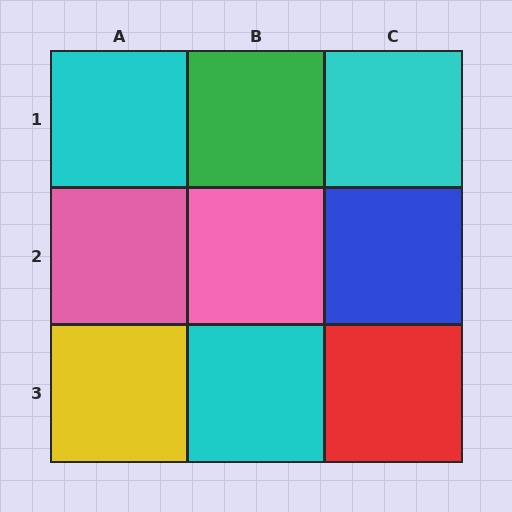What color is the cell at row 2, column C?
Blue.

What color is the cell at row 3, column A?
Yellow.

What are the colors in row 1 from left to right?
Cyan, green, cyan.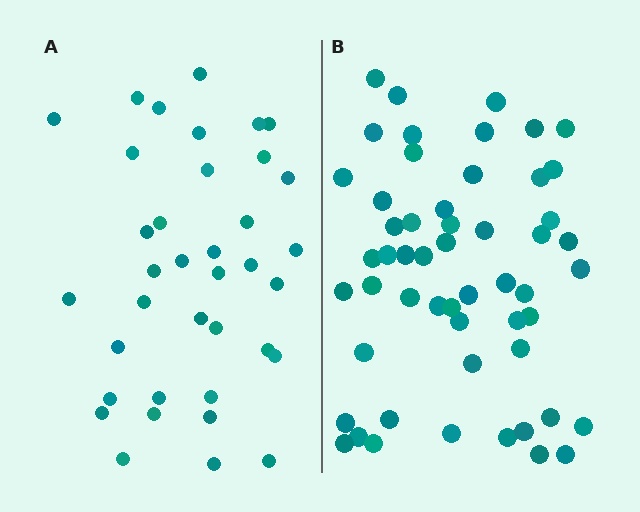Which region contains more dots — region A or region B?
Region B (the right region) has more dots.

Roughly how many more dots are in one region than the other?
Region B has approximately 15 more dots than region A.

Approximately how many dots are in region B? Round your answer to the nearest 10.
About 50 dots. (The exact count is 54, which rounds to 50.)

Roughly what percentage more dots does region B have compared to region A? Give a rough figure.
About 45% more.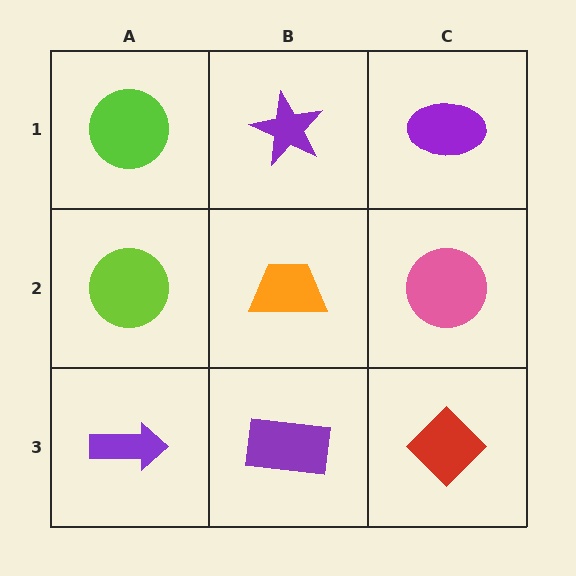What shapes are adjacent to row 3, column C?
A pink circle (row 2, column C), a purple rectangle (row 3, column B).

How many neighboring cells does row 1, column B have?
3.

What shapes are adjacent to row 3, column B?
An orange trapezoid (row 2, column B), a purple arrow (row 3, column A), a red diamond (row 3, column C).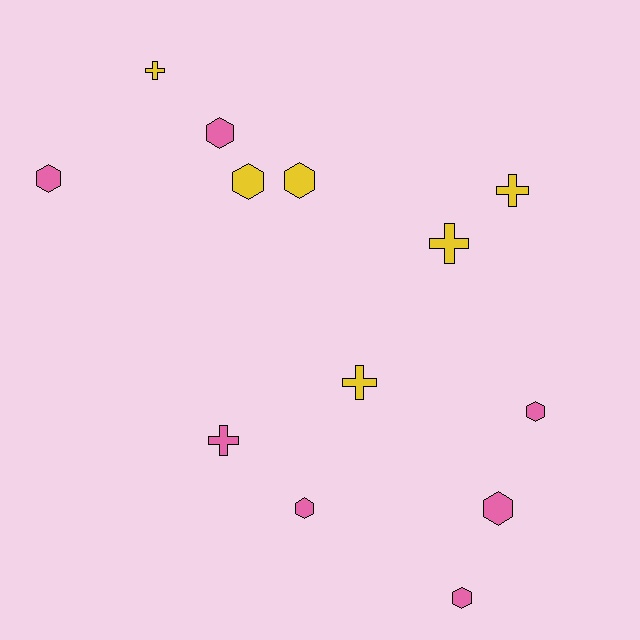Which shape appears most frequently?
Hexagon, with 8 objects.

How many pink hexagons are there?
There are 6 pink hexagons.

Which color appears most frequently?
Pink, with 7 objects.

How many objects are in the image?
There are 13 objects.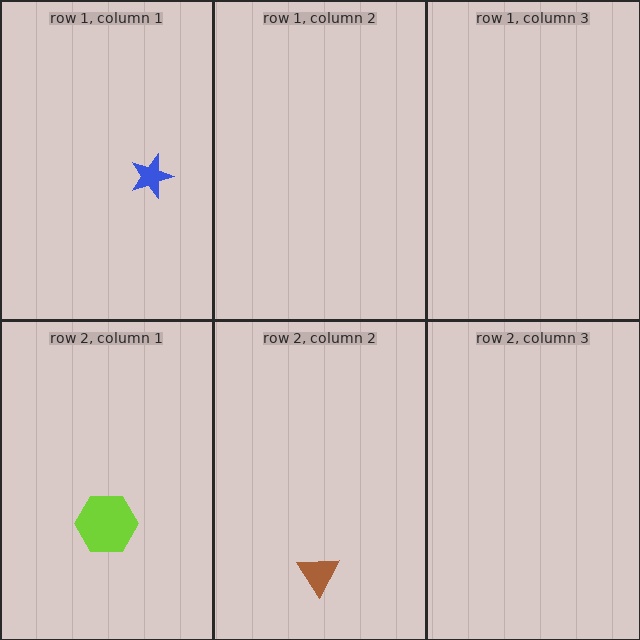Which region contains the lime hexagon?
The row 2, column 1 region.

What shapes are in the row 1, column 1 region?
The blue star.